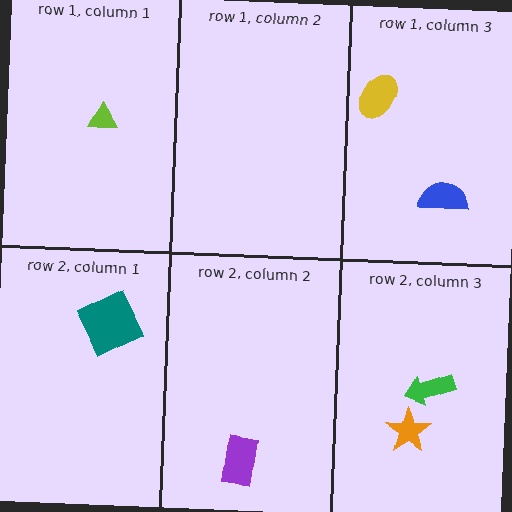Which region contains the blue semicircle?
The row 1, column 3 region.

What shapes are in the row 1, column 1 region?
The lime triangle.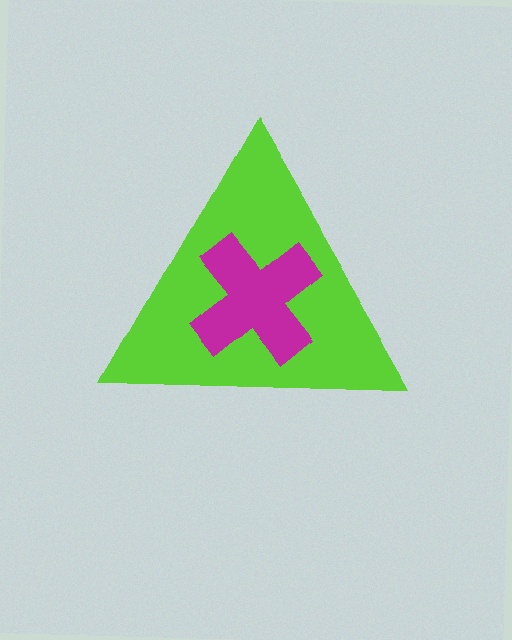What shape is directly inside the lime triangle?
The magenta cross.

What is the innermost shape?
The magenta cross.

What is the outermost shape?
The lime triangle.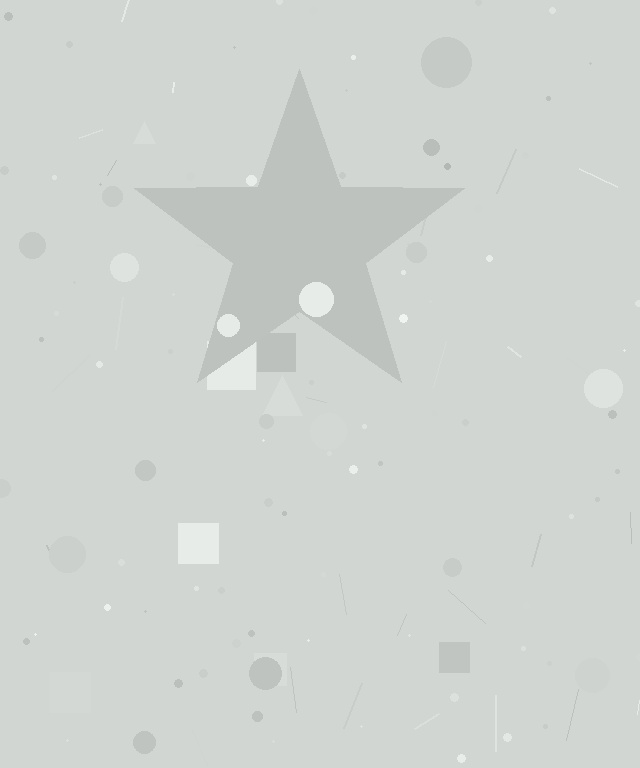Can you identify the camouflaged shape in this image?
The camouflaged shape is a star.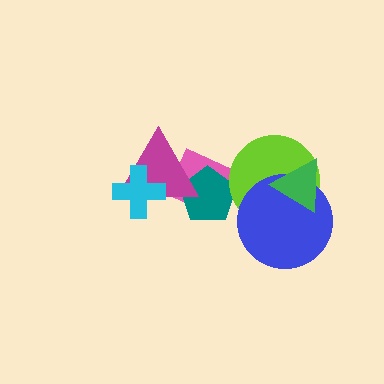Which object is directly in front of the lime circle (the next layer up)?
The blue circle is directly in front of the lime circle.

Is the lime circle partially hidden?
Yes, it is partially covered by another shape.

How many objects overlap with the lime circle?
2 objects overlap with the lime circle.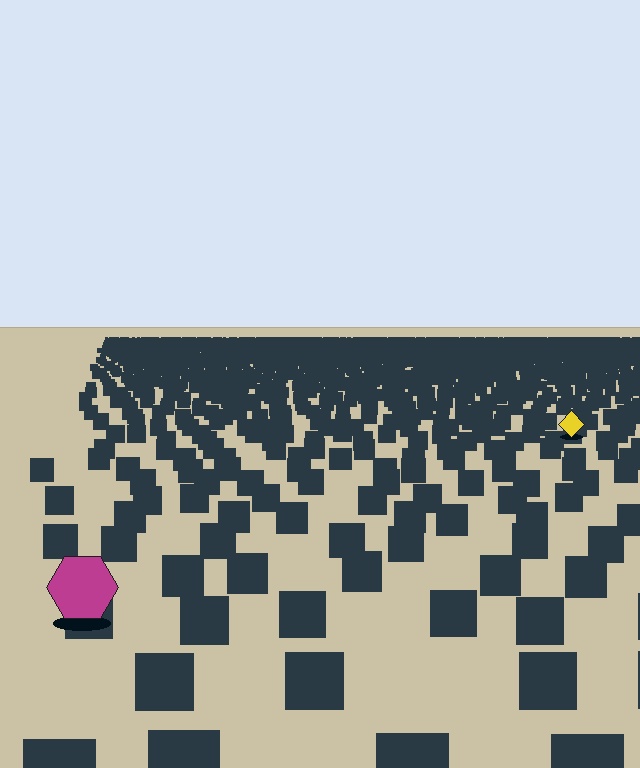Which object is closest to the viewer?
The magenta hexagon is closest. The texture marks near it are larger and more spread out.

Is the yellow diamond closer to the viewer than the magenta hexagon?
No. The magenta hexagon is closer — you can tell from the texture gradient: the ground texture is coarser near it.